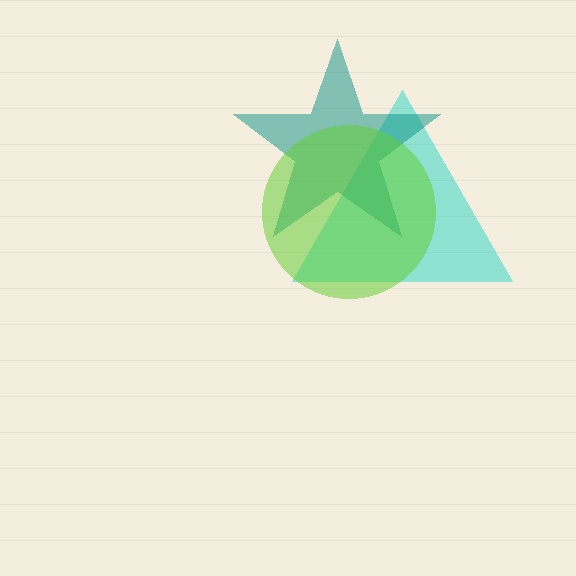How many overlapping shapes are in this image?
There are 3 overlapping shapes in the image.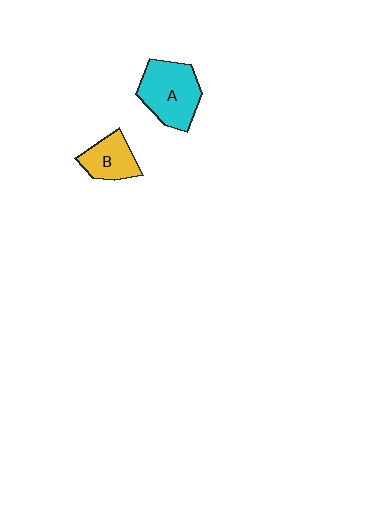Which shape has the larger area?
Shape A (cyan).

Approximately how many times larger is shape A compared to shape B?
Approximately 1.6 times.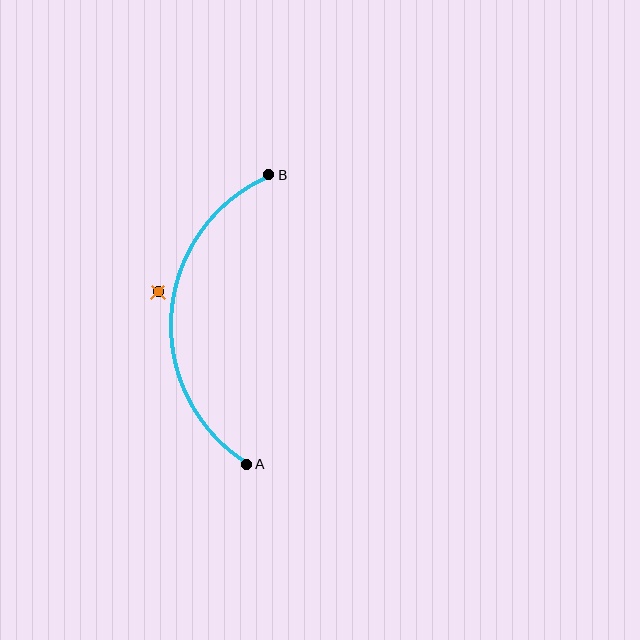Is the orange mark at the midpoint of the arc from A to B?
No — the orange mark does not lie on the arc at all. It sits slightly outside the curve.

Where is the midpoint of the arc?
The arc midpoint is the point on the curve farthest from the straight line joining A and B. It sits to the left of that line.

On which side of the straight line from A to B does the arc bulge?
The arc bulges to the left of the straight line connecting A and B.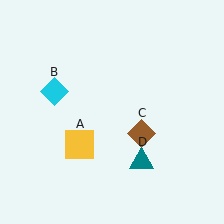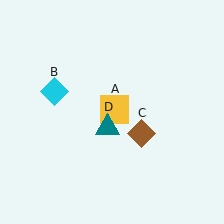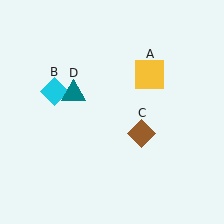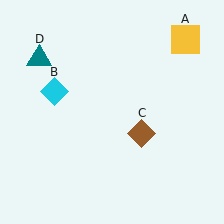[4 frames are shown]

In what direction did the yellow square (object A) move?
The yellow square (object A) moved up and to the right.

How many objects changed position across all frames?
2 objects changed position: yellow square (object A), teal triangle (object D).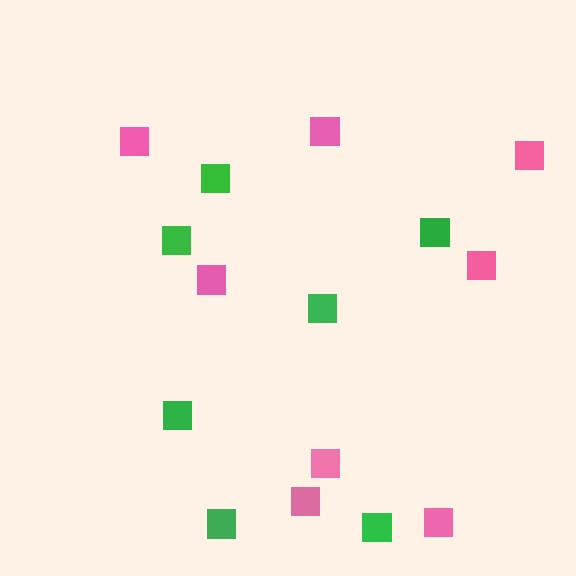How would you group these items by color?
There are 2 groups: one group of pink squares (8) and one group of green squares (7).